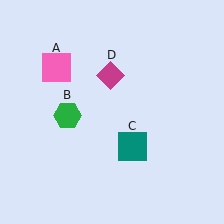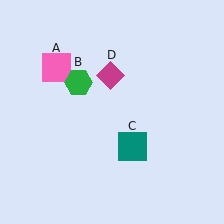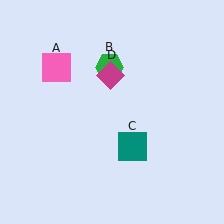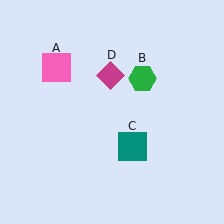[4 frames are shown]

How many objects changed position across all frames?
1 object changed position: green hexagon (object B).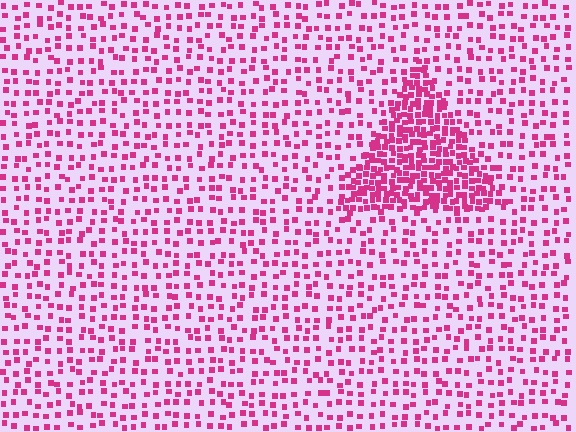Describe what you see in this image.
The image contains small magenta elements arranged at two different densities. A triangle-shaped region is visible where the elements are more densely packed than the surrounding area.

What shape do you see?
I see a triangle.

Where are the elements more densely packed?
The elements are more densely packed inside the triangle boundary.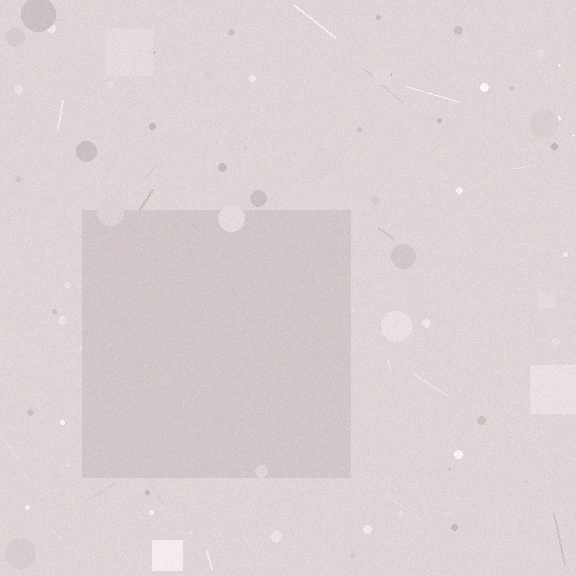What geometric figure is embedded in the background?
A square is embedded in the background.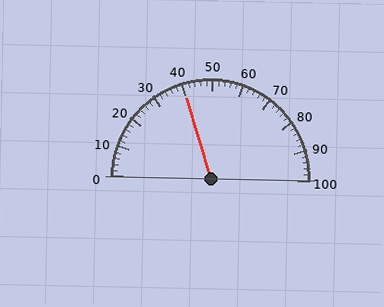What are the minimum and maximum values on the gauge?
The gauge ranges from 0 to 100.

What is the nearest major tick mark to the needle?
The nearest major tick mark is 40.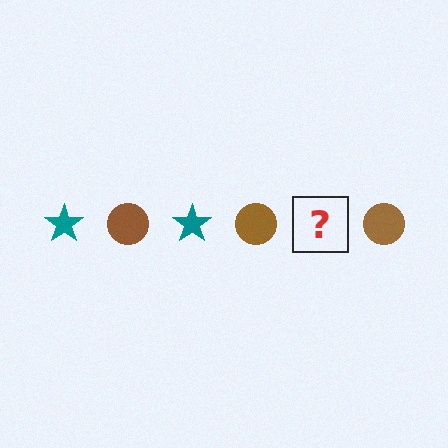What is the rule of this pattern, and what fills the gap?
The rule is that the pattern alternates between teal star and brown circle. The gap should be filled with a teal star.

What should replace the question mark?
The question mark should be replaced with a teal star.